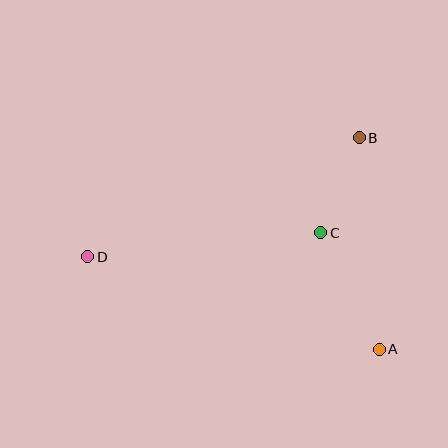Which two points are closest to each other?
Points B and C are closest to each other.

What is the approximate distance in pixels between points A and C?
The distance between A and C is approximately 130 pixels.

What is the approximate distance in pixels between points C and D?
The distance between C and D is approximately 234 pixels.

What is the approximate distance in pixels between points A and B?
The distance between A and B is approximately 212 pixels.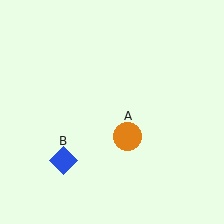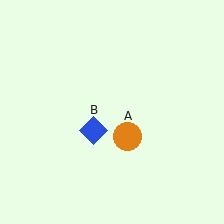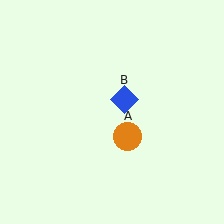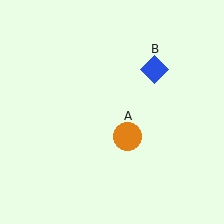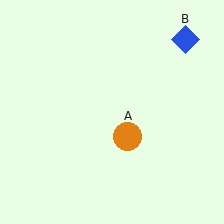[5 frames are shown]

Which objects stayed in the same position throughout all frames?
Orange circle (object A) remained stationary.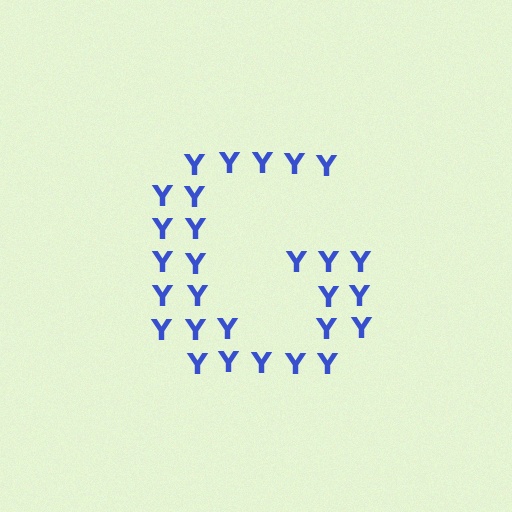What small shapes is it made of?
It is made of small letter Y's.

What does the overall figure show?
The overall figure shows the letter G.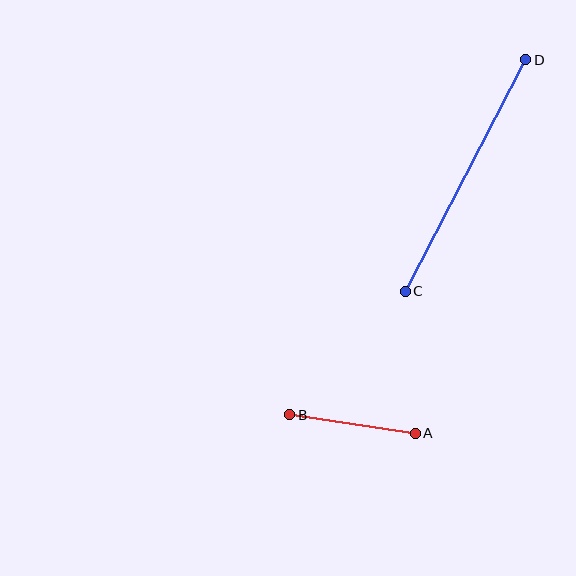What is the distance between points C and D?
The distance is approximately 261 pixels.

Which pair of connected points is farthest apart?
Points C and D are farthest apart.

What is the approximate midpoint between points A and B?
The midpoint is at approximately (352, 424) pixels.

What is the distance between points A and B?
The distance is approximately 127 pixels.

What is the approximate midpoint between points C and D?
The midpoint is at approximately (466, 176) pixels.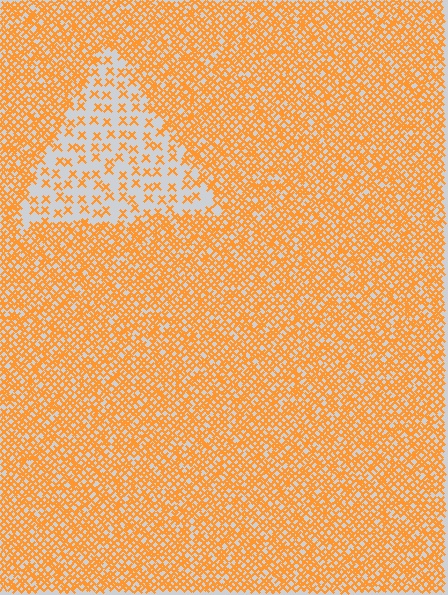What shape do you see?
I see a triangle.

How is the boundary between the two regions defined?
The boundary is defined by a change in element density (approximately 3.0x ratio). All elements are the same color, size, and shape.